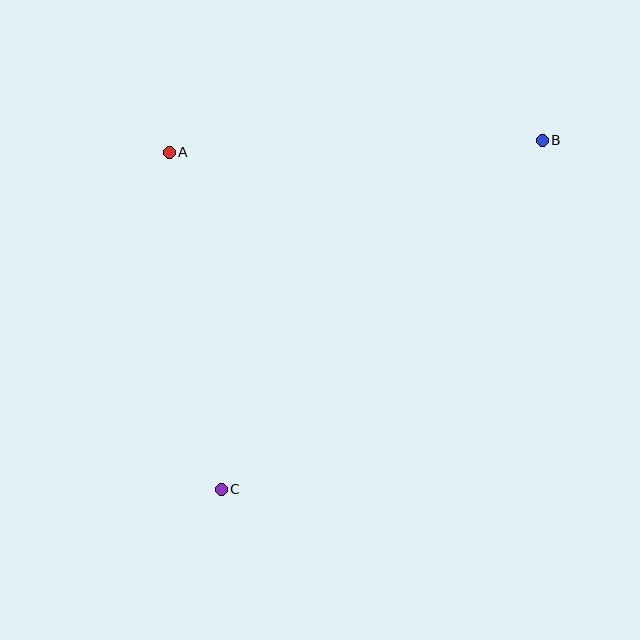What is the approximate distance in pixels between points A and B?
The distance between A and B is approximately 374 pixels.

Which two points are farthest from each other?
Points B and C are farthest from each other.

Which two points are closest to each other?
Points A and C are closest to each other.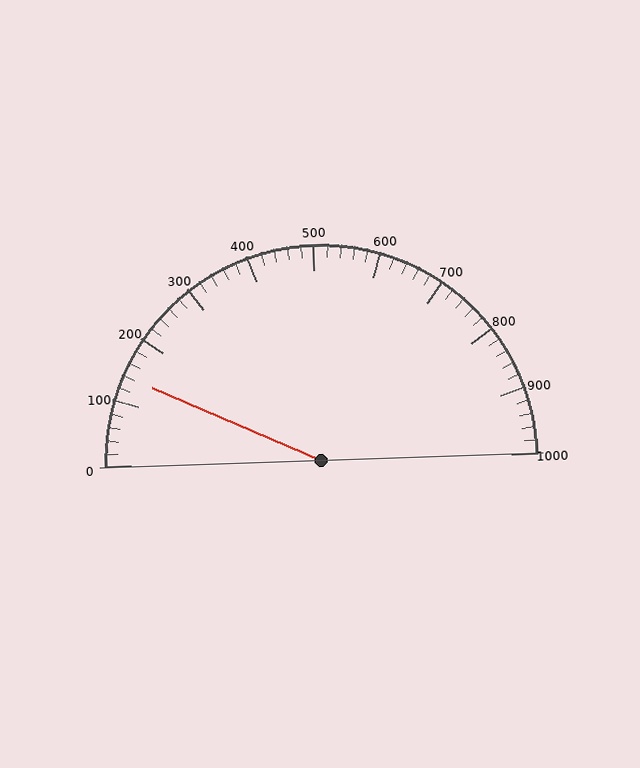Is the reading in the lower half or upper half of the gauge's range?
The reading is in the lower half of the range (0 to 1000).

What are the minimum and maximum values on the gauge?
The gauge ranges from 0 to 1000.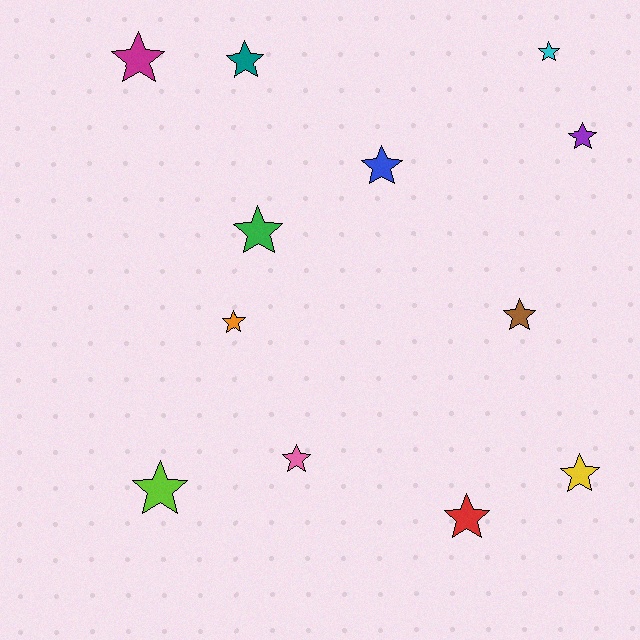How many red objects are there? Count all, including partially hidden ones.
There is 1 red object.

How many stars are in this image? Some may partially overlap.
There are 12 stars.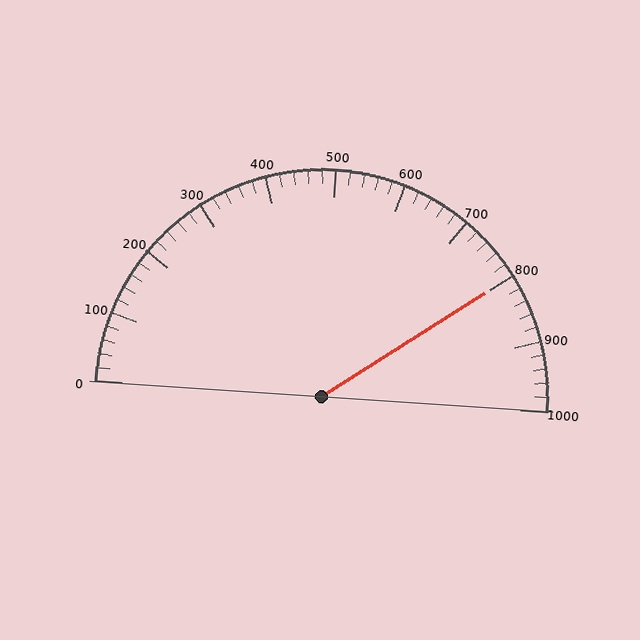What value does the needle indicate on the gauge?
The needle indicates approximately 800.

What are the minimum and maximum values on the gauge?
The gauge ranges from 0 to 1000.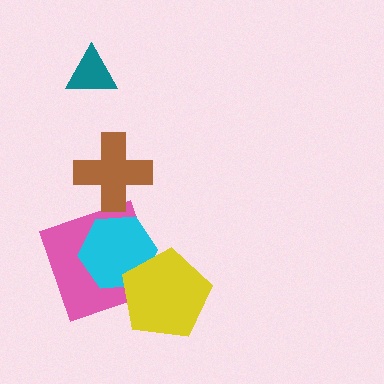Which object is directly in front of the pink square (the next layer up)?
The cyan hexagon is directly in front of the pink square.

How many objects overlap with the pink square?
2 objects overlap with the pink square.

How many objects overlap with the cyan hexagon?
2 objects overlap with the cyan hexagon.